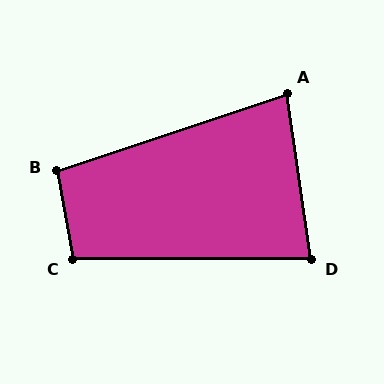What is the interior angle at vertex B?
Approximately 98 degrees (obtuse).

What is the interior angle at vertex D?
Approximately 82 degrees (acute).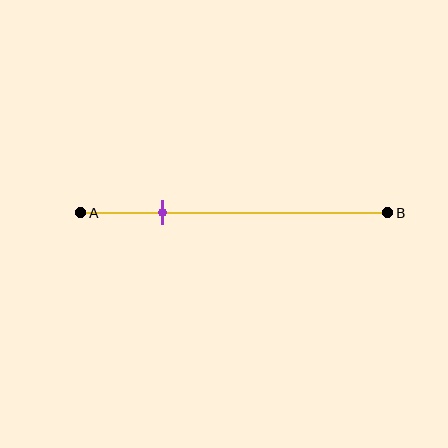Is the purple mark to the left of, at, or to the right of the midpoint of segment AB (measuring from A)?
The purple mark is to the left of the midpoint of segment AB.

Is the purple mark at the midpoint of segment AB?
No, the mark is at about 25% from A, not at the 50% midpoint.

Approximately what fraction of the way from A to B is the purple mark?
The purple mark is approximately 25% of the way from A to B.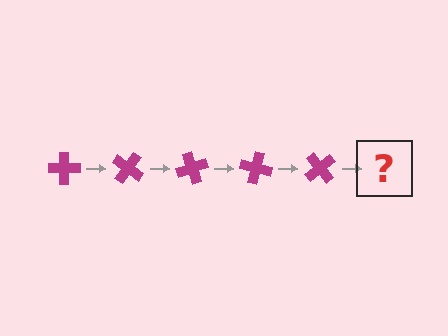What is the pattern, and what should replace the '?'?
The pattern is that the cross rotates 35 degrees each step. The '?' should be a magenta cross rotated 175 degrees.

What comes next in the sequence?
The next element should be a magenta cross rotated 175 degrees.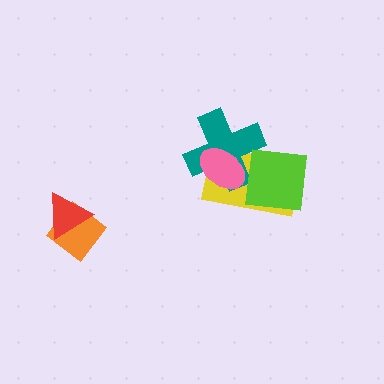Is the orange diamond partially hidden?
Yes, it is partially covered by another shape.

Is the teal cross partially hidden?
Yes, it is partially covered by another shape.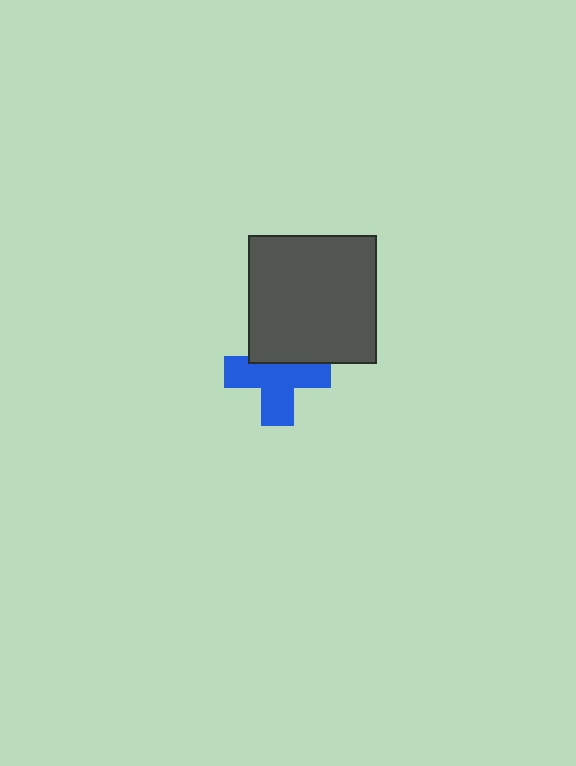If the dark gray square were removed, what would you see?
You would see the complete blue cross.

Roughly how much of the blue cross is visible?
Most of it is visible (roughly 68%).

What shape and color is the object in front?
The object in front is a dark gray square.